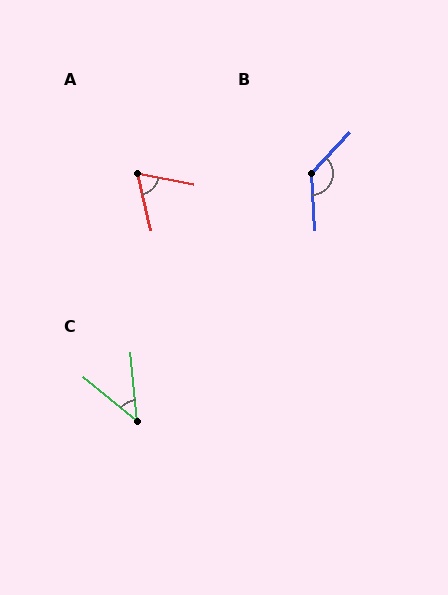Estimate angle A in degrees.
Approximately 65 degrees.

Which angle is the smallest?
C, at approximately 45 degrees.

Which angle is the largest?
B, at approximately 134 degrees.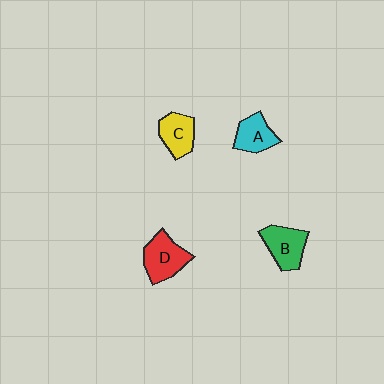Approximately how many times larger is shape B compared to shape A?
Approximately 1.2 times.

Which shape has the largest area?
Shape D (red).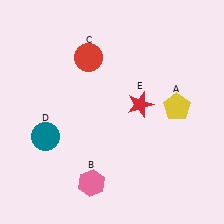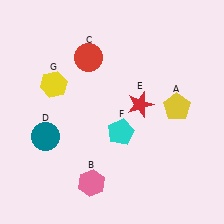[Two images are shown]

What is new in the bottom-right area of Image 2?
A cyan pentagon (F) was added in the bottom-right area of Image 2.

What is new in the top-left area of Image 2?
A yellow hexagon (G) was added in the top-left area of Image 2.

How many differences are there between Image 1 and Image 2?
There are 2 differences between the two images.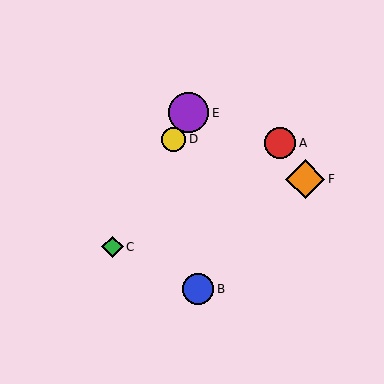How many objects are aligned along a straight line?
3 objects (C, D, E) are aligned along a straight line.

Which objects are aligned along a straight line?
Objects C, D, E are aligned along a straight line.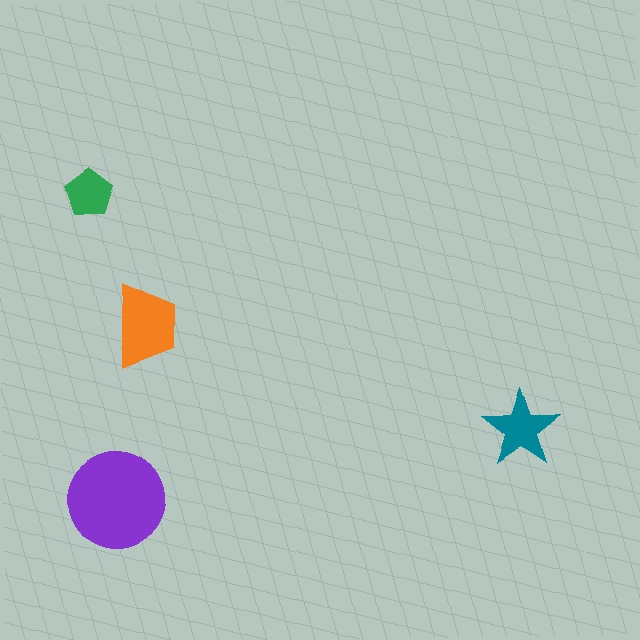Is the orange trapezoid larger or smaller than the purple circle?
Smaller.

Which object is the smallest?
The green pentagon.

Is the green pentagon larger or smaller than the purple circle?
Smaller.